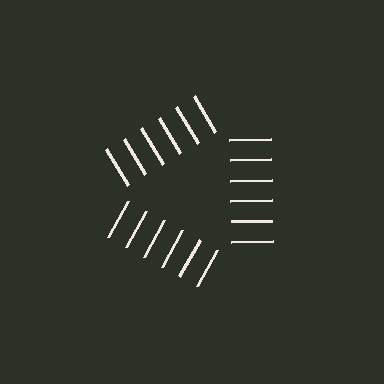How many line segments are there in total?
18 — 6 along each of the 3 edges.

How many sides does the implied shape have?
3 sides — the line-ends trace a triangle.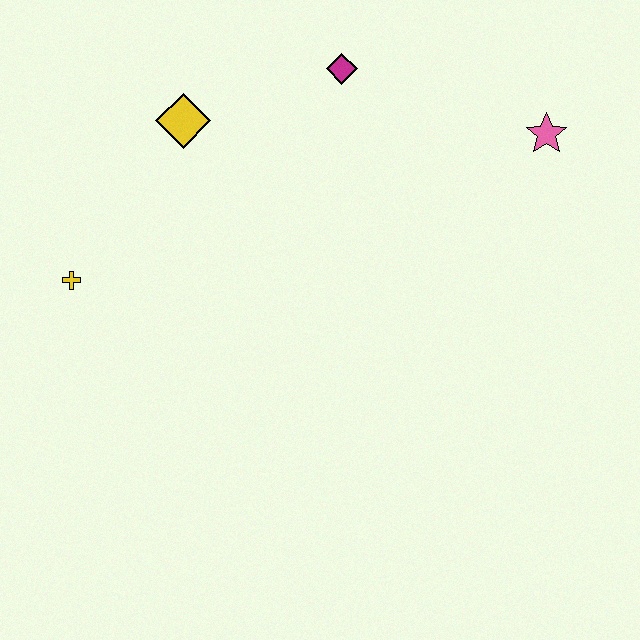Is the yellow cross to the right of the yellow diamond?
No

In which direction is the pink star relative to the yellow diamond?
The pink star is to the right of the yellow diamond.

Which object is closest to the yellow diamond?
The magenta diamond is closest to the yellow diamond.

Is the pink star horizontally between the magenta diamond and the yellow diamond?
No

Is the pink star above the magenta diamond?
No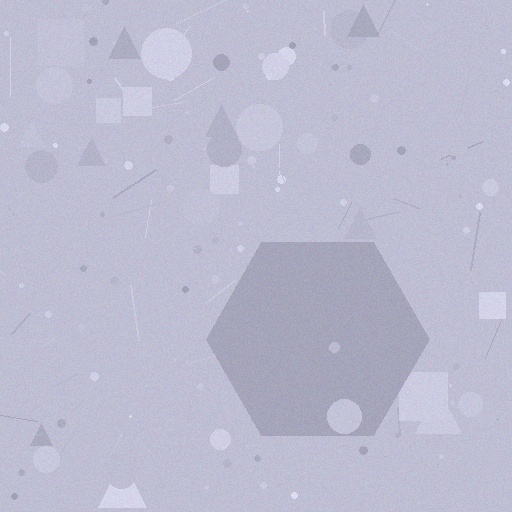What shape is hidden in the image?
A hexagon is hidden in the image.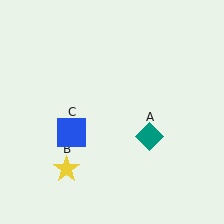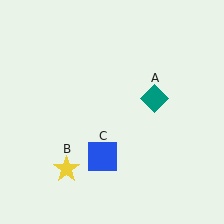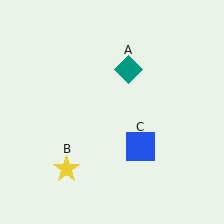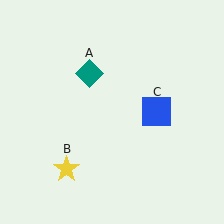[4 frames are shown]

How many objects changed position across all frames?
2 objects changed position: teal diamond (object A), blue square (object C).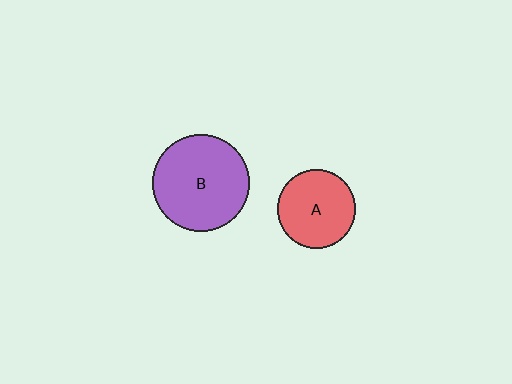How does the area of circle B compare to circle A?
Approximately 1.5 times.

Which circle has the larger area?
Circle B (purple).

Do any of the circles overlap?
No, none of the circles overlap.